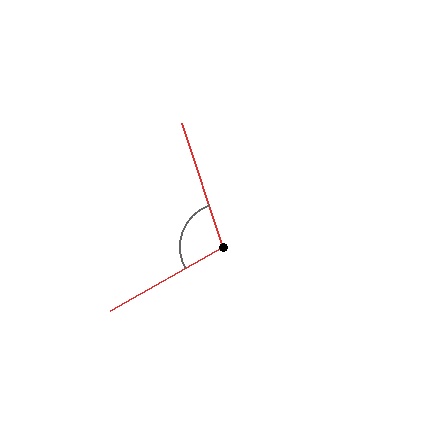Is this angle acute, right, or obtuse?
It is obtuse.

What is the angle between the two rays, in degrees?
Approximately 101 degrees.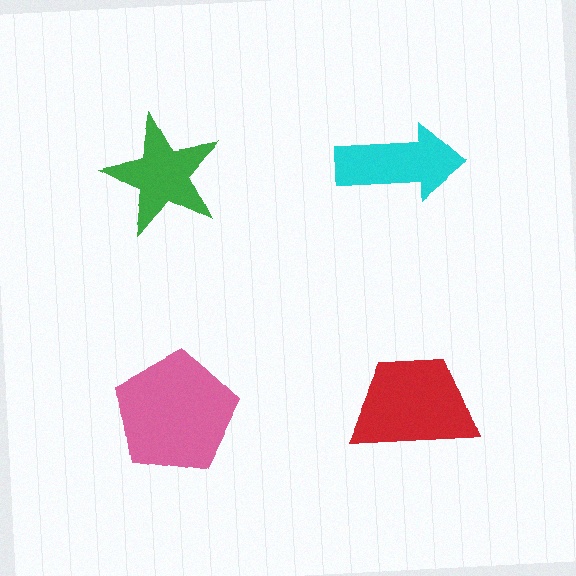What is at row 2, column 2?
A red trapezoid.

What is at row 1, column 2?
A cyan arrow.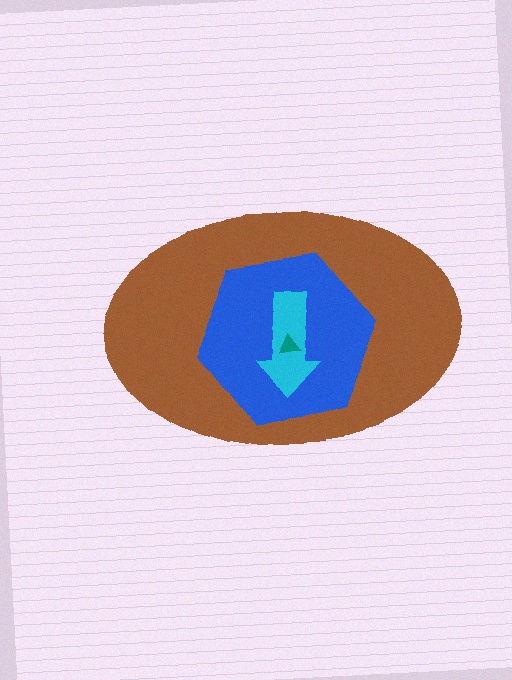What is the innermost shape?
The teal triangle.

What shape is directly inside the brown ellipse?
The blue hexagon.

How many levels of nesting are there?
4.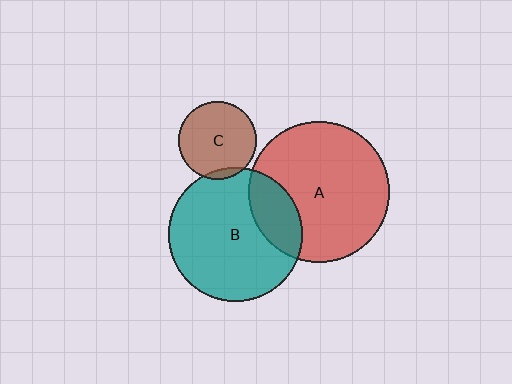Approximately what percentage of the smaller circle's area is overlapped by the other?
Approximately 20%.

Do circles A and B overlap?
Yes.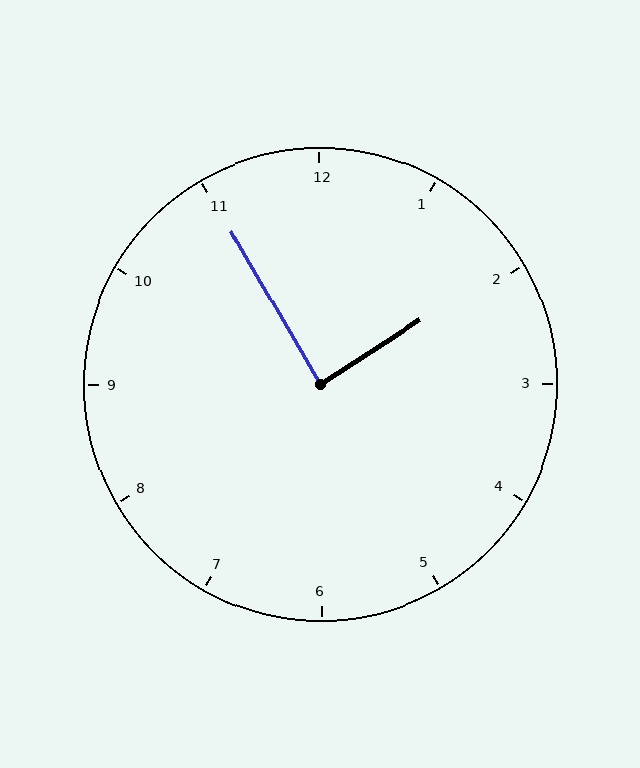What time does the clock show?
1:55.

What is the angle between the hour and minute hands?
Approximately 88 degrees.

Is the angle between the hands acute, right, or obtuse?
It is right.